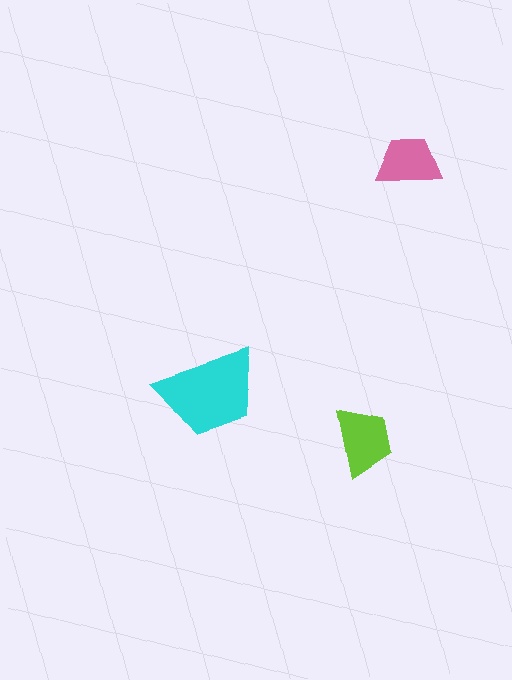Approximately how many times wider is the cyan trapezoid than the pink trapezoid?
About 1.5 times wider.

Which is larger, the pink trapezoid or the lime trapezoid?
The lime one.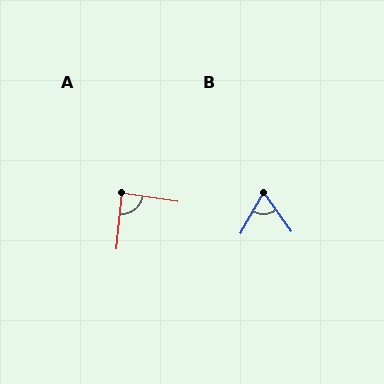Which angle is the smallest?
B, at approximately 66 degrees.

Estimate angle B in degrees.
Approximately 66 degrees.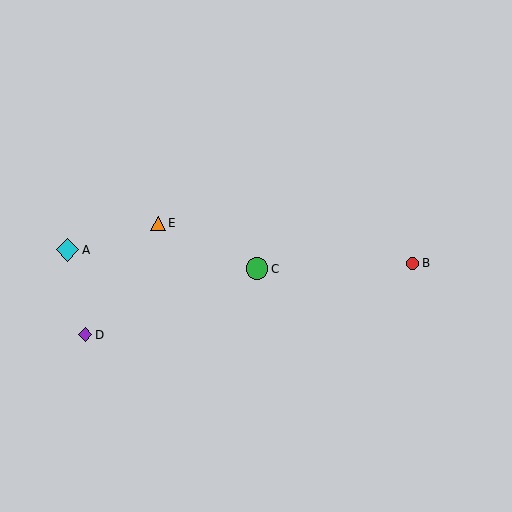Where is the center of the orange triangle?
The center of the orange triangle is at (158, 223).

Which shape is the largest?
The cyan diamond (labeled A) is the largest.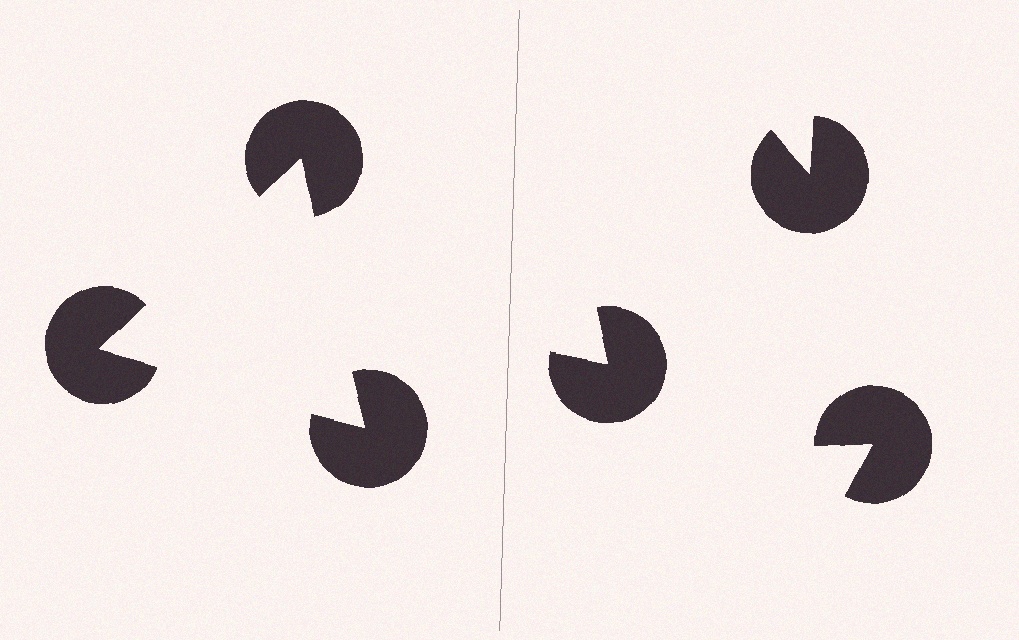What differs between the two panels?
The pac-man discs are positioned identically on both sides; only the wedge orientations differ. On the left they align to a triangle; on the right they are misaligned.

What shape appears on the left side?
An illusory triangle.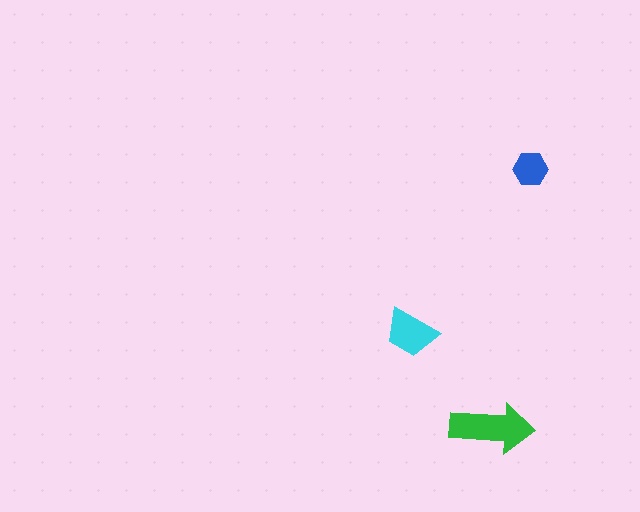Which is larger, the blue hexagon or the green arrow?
The green arrow.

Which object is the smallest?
The blue hexagon.